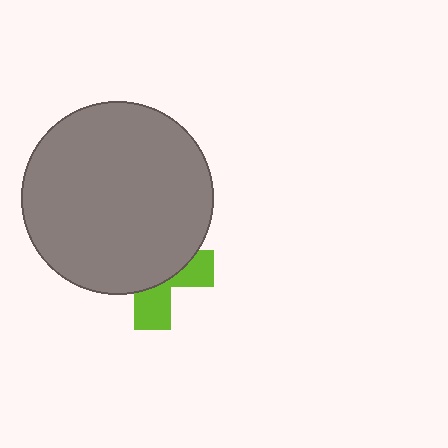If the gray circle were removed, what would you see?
You would see the complete lime cross.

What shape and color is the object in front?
The object in front is a gray circle.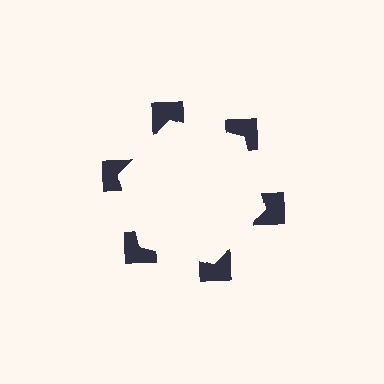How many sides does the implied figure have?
6 sides.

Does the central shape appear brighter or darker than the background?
It typically appears slightly brighter than the background, even though no actual brightness change is drawn.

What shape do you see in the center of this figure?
An illusory hexagon — its edges are inferred from the aligned wedge cuts in the notched squares, not physically drawn.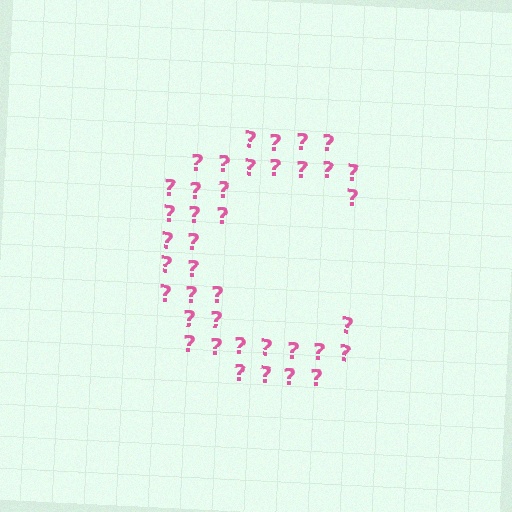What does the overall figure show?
The overall figure shows the letter C.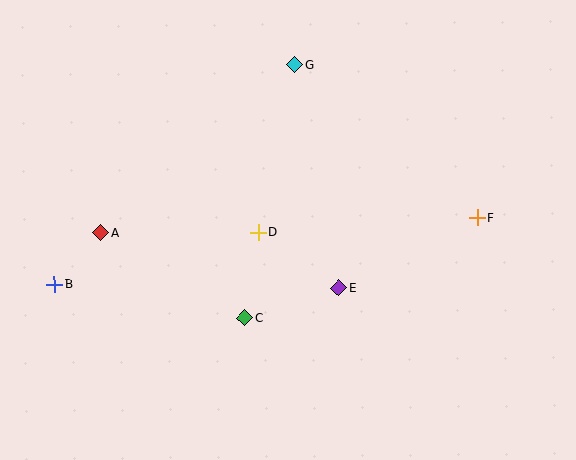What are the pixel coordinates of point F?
Point F is at (477, 218).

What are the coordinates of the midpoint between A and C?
The midpoint between A and C is at (173, 276).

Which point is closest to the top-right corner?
Point F is closest to the top-right corner.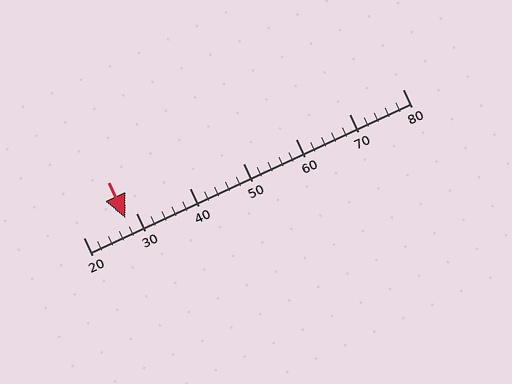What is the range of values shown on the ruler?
The ruler shows values from 20 to 80.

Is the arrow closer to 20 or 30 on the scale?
The arrow is closer to 30.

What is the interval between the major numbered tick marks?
The major tick marks are spaced 10 units apart.